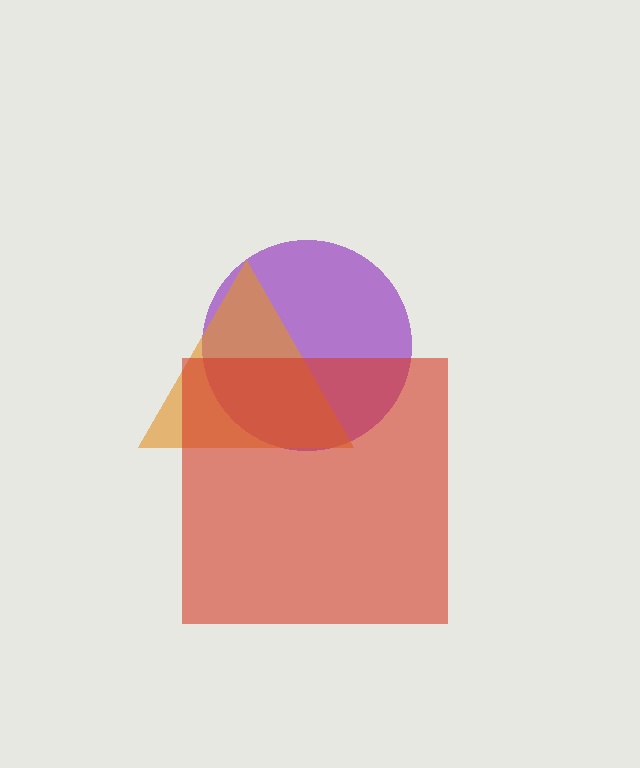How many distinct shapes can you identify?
There are 3 distinct shapes: a purple circle, an orange triangle, a red square.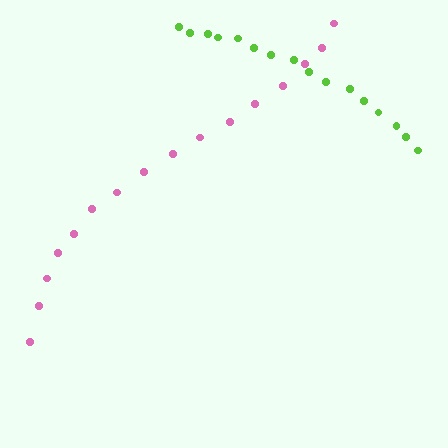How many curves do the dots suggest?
There are 2 distinct paths.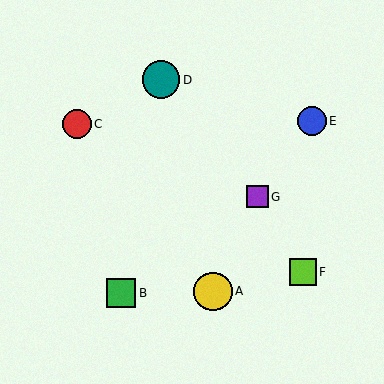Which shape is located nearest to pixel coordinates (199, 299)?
The yellow circle (labeled A) at (213, 291) is nearest to that location.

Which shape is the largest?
The yellow circle (labeled A) is the largest.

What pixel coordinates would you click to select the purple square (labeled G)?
Click at (257, 197) to select the purple square G.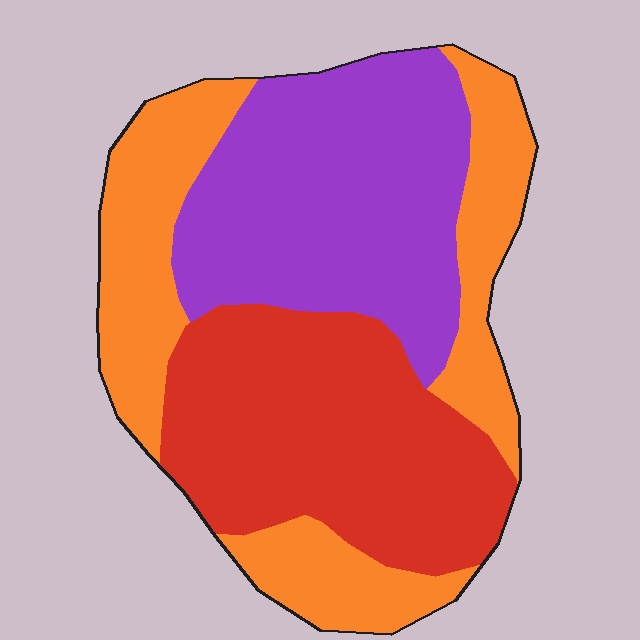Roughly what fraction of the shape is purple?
Purple takes up about one third (1/3) of the shape.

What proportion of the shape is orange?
Orange covers 33% of the shape.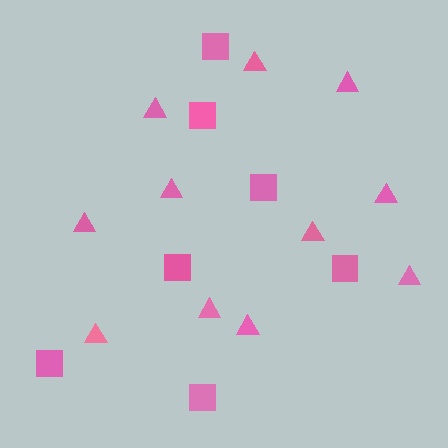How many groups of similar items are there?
There are 2 groups: one group of squares (7) and one group of triangles (11).